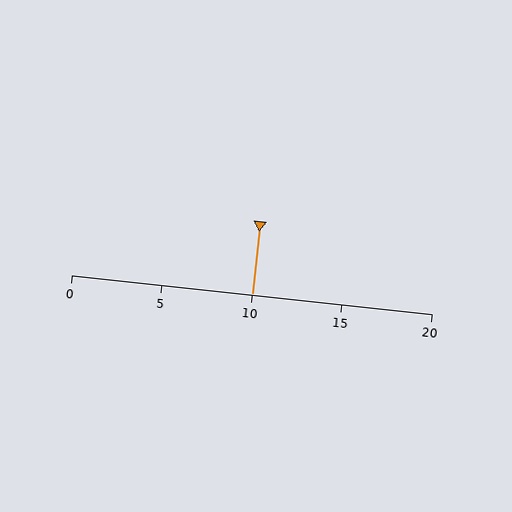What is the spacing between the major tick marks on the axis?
The major ticks are spaced 5 apart.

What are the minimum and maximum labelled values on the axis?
The axis runs from 0 to 20.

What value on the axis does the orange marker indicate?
The marker indicates approximately 10.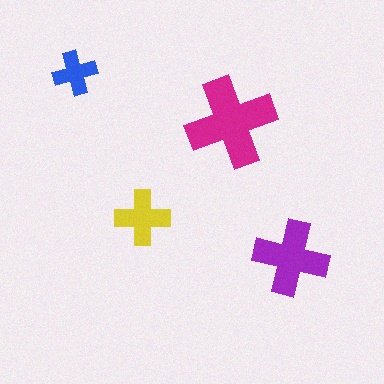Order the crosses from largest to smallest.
the magenta one, the purple one, the yellow one, the blue one.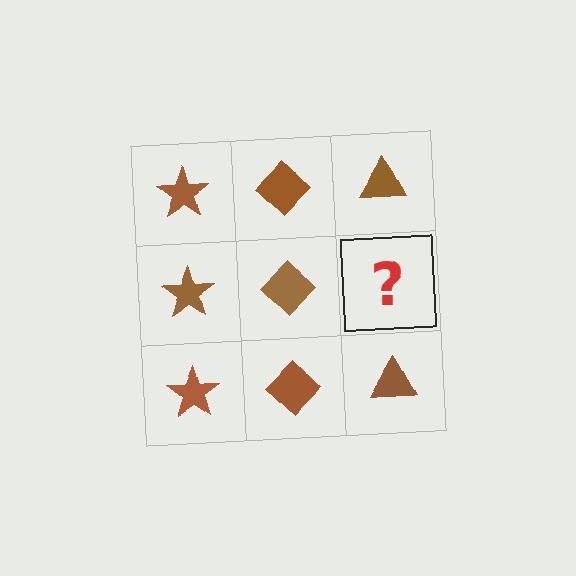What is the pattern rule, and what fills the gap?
The rule is that each column has a consistent shape. The gap should be filled with a brown triangle.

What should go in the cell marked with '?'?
The missing cell should contain a brown triangle.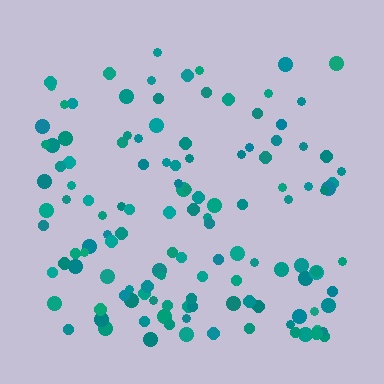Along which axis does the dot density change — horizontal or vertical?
Vertical.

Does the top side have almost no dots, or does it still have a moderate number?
Still a moderate number, just noticeably fewer than the bottom.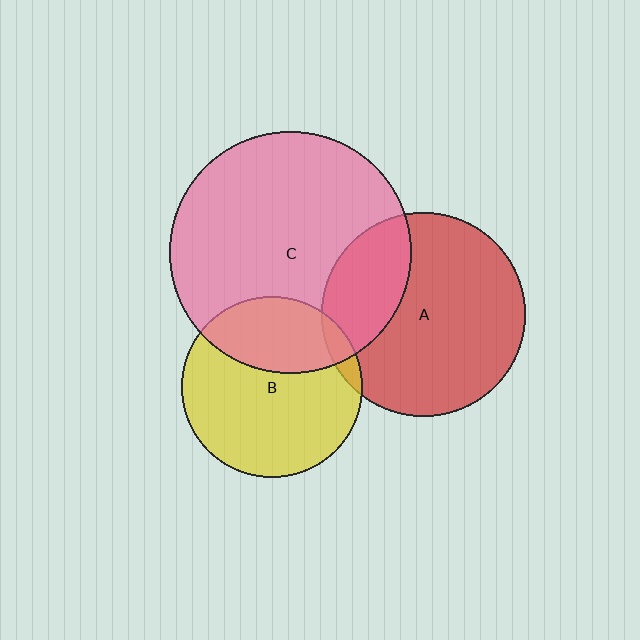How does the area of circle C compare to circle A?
Approximately 1.4 times.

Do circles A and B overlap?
Yes.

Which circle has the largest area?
Circle C (pink).